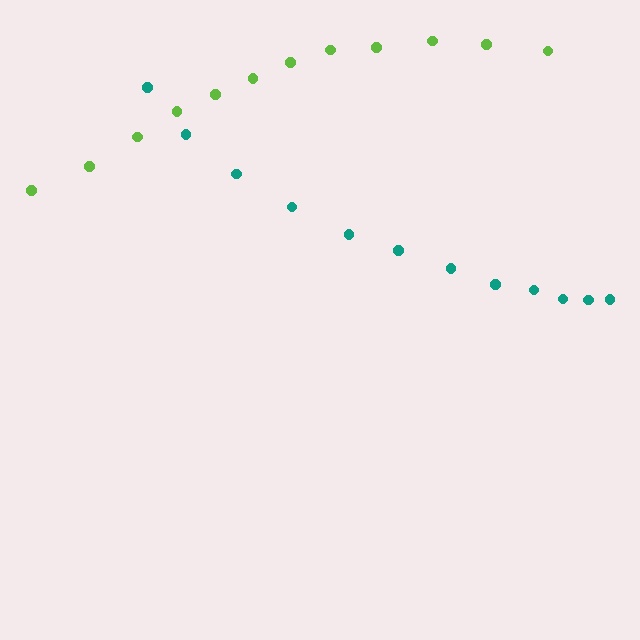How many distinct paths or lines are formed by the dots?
There are 2 distinct paths.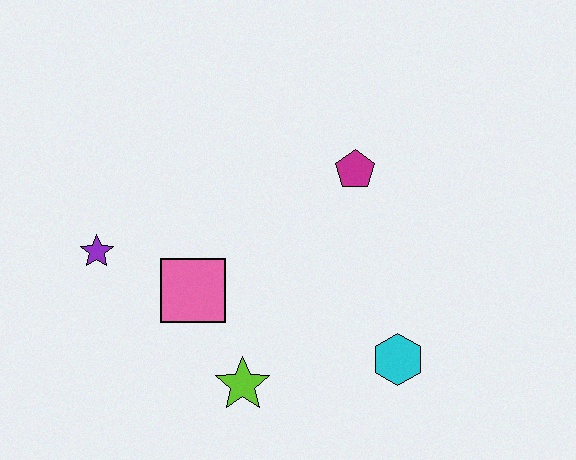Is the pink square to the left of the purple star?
No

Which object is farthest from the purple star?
The cyan hexagon is farthest from the purple star.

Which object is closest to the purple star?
The pink square is closest to the purple star.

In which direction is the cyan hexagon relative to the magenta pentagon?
The cyan hexagon is below the magenta pentagon.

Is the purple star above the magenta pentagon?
No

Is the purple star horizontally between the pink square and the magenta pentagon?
No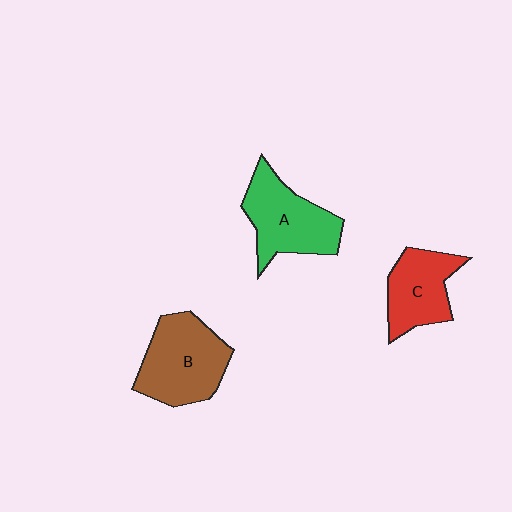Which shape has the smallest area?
Shape C (red).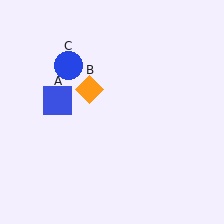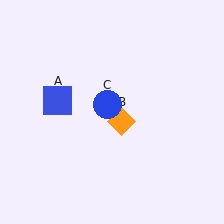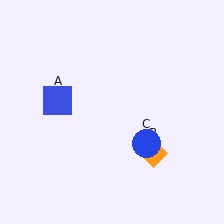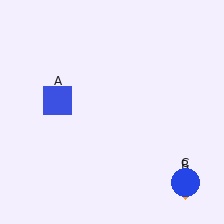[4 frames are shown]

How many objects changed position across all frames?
2 objects changed position: orange diamond (object B), blue circle (object C).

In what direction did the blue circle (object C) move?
The blue circle (object C) moved down and to the right.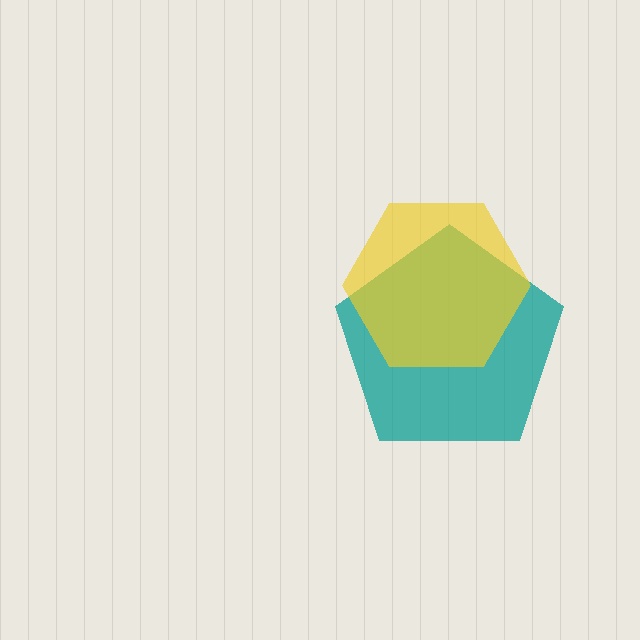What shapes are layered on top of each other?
The layered shapes are: a teal pentagon, a yellow hexagon.